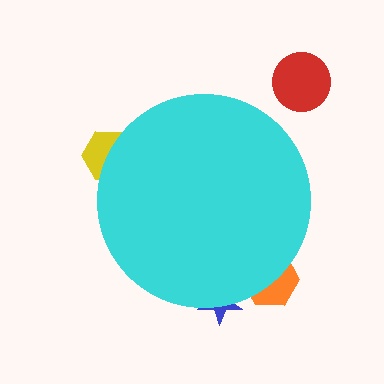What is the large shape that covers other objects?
A cyan circle.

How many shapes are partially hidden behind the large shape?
3 shapes are partially hidden.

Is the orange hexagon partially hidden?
Yes, the orange hexagon is partially hidden behind the cyan circle.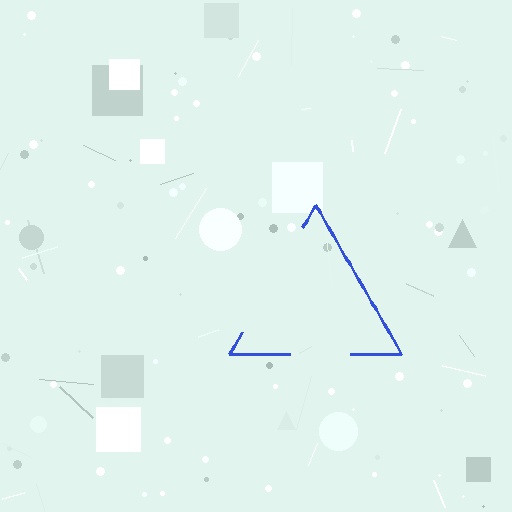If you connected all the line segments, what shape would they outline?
They would outline a triangle.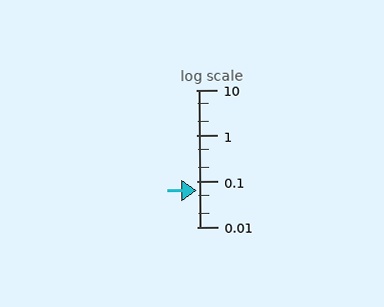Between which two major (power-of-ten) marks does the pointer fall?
The pointer is between 0.01 and 0.1.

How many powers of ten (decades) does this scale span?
The scale spans 3 decades, from 0.01 to 10.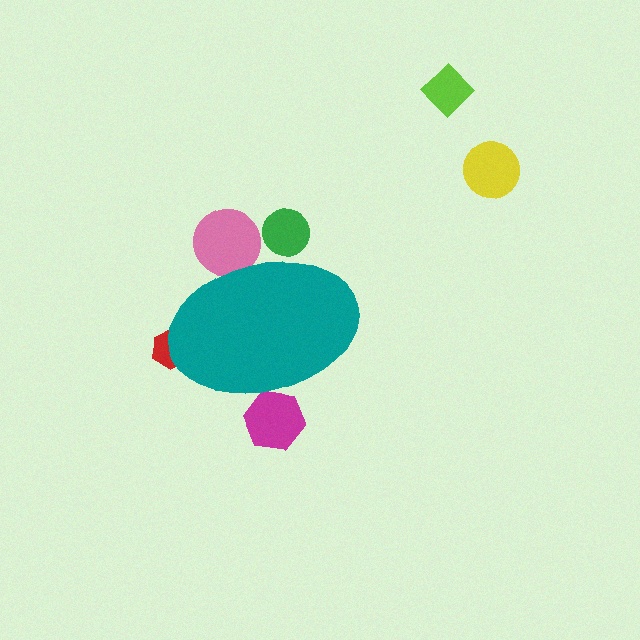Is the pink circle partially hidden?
Yes, the pink circle is partially hidden behind the teal ellipse.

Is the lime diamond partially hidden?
No, the lime diamond is fully visible.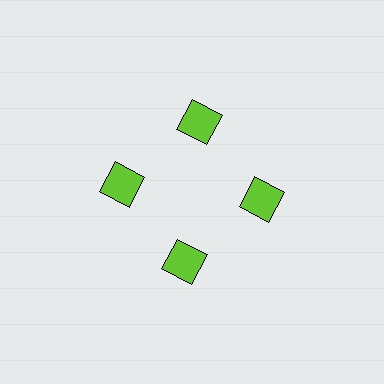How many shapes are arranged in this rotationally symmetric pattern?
There are 4 shapes, arranged in 4 groups of 1.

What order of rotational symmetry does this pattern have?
This pattern has 4-fold rotational symmetry.